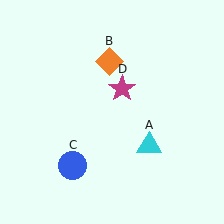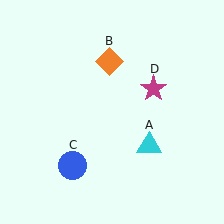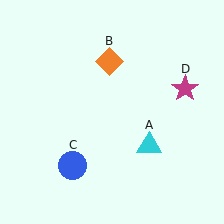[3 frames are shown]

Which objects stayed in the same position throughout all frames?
Cyan triangle (object A) and orange diamond (object B) and blue circle (object C) remained stationary.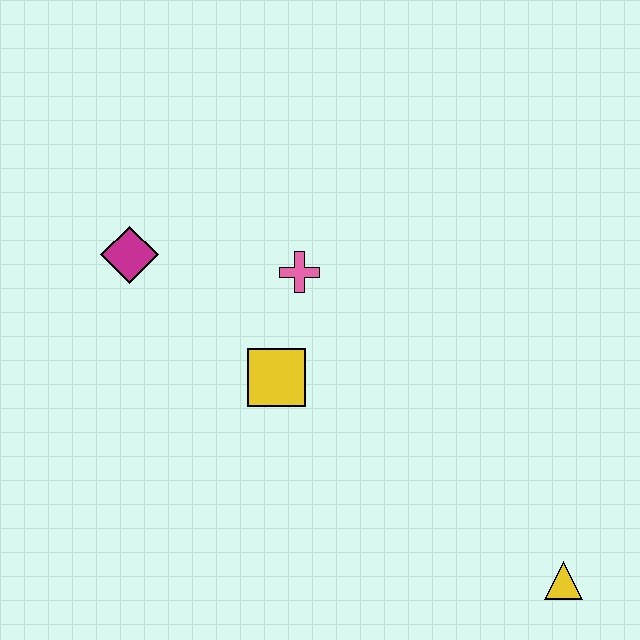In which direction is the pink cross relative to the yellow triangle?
The pink cross is above the yellow triangle.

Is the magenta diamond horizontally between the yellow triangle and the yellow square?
No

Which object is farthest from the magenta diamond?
The yellow triangle is farthest from the magenta diamond.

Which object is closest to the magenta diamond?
The pink cross is closest to the magenta diamond.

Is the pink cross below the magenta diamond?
Yes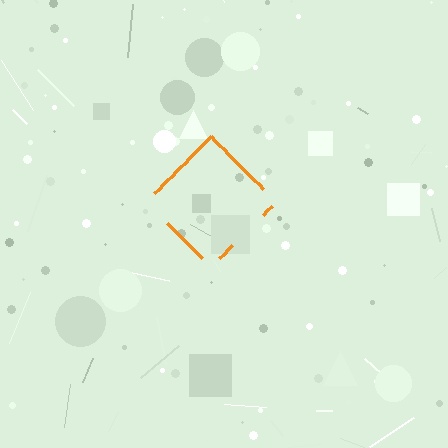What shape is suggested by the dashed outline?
The dashed outline suggests a diamond.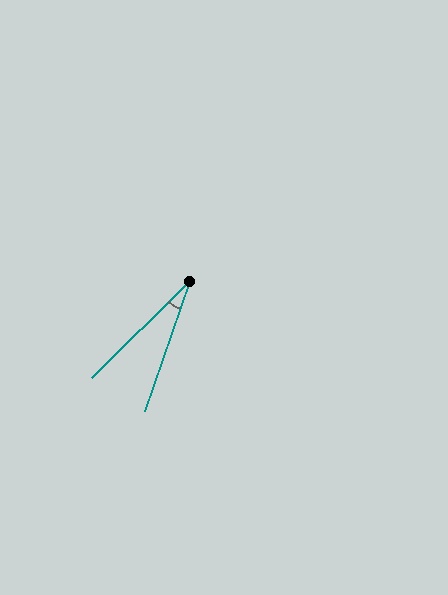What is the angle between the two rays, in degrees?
Approximately 26 degrees.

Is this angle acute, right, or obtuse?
It is acute.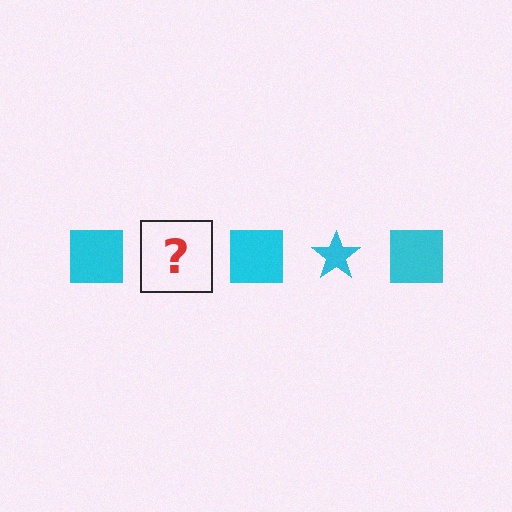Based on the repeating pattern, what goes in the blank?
The blank should be a cyan star.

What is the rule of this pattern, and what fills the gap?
The rule is that the pattern cycles through square, star shapes in cyan. The gap should be filled with a cyan star.